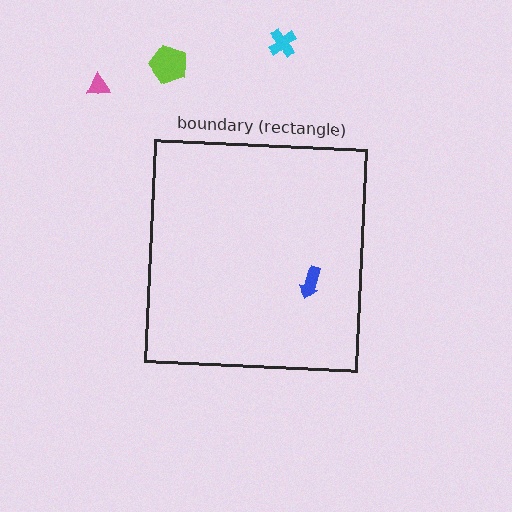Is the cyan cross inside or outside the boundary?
Outside.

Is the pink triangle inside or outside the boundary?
Outside.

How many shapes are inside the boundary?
1 inside, 3 outside.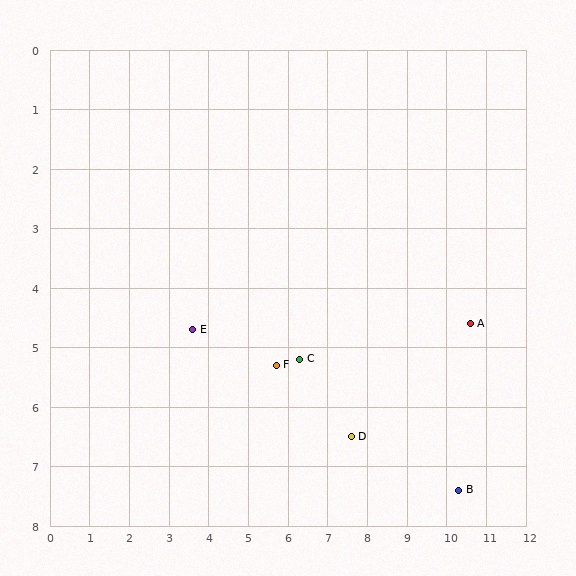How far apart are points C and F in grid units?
Points C and F are about 0.6 grid units apart.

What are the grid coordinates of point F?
Point F is at approximately (5.7, 5.3).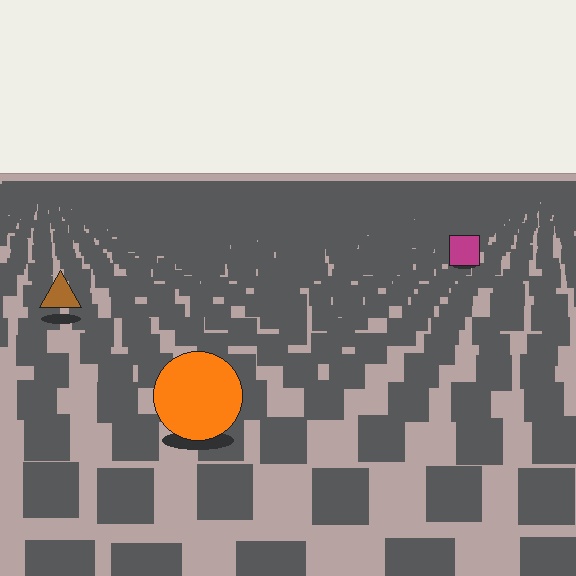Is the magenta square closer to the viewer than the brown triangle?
No. The brown triangle is closer — you can tell from the texture gradient: the ground texture is coarser near it.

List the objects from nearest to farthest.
From nearest to farthest: the orange circle, the brown triangle, the magenta square.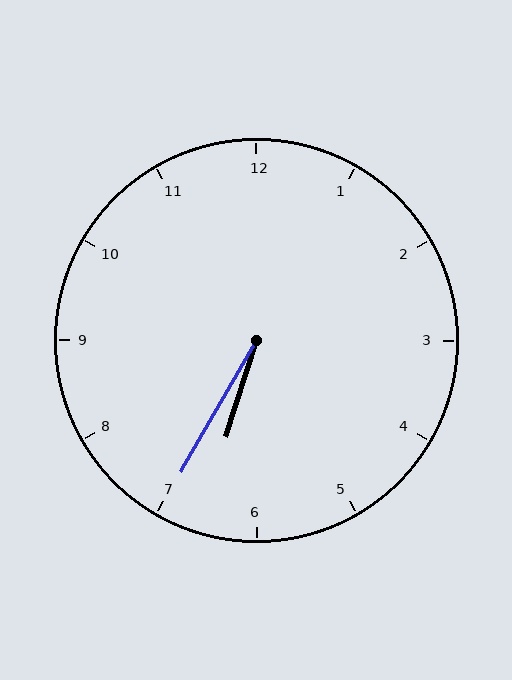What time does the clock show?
6:35.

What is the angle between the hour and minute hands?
Approximately 12 degrees.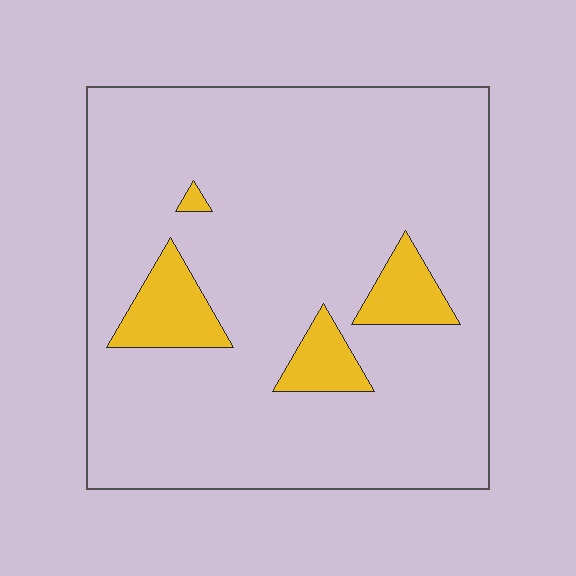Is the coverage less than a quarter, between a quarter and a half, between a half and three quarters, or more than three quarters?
Less than a quarter.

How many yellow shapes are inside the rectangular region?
4.